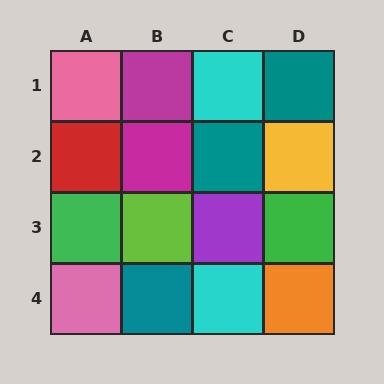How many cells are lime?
1 cell is lime.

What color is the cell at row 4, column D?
Orange.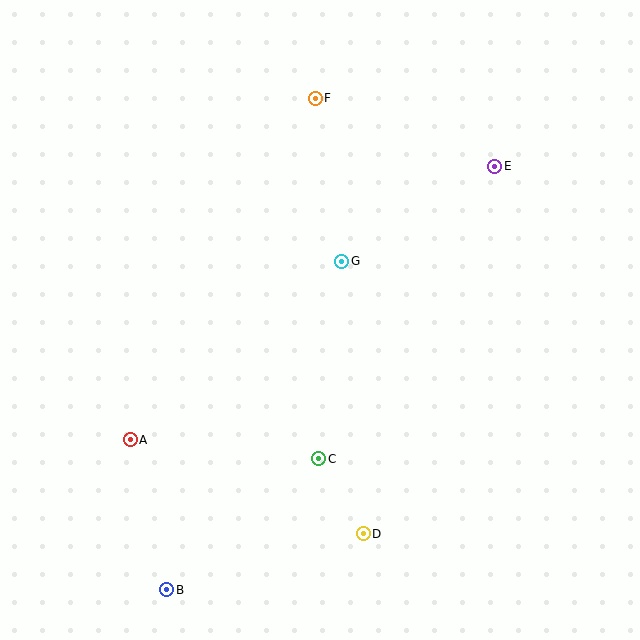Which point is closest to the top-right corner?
Point E is closest to the top-right corner.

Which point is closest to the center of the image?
Point G at (342, 261) is closest to the center.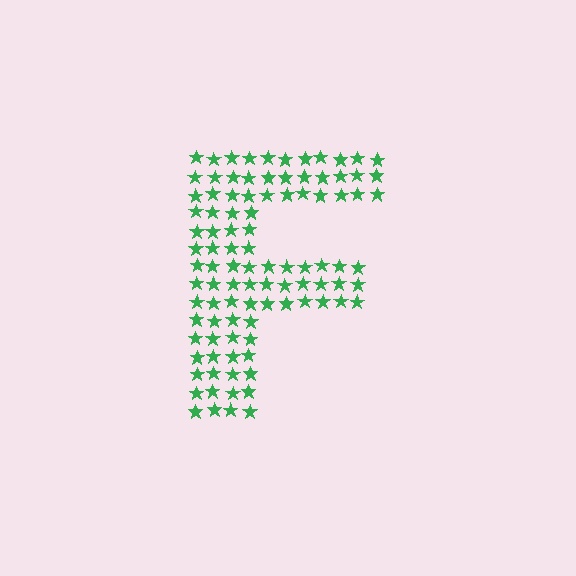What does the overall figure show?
The overall figure shows the letter F.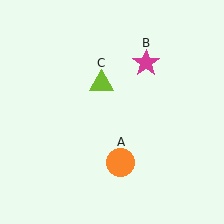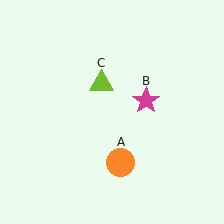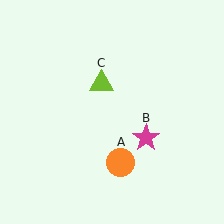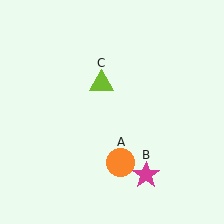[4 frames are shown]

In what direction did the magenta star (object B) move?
The magenta star (object B) moved down.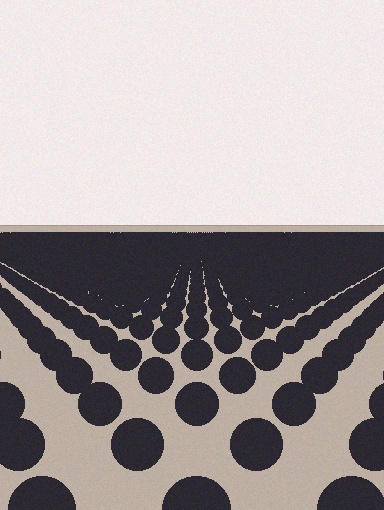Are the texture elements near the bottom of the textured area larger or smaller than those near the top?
Larger. Near the bottom, elements are closer to the viewer and appear at a bigger on-screen size.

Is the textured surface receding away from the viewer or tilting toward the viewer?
The surface is receding away from the viewer. Texture elements get smaller and denser toward the top.